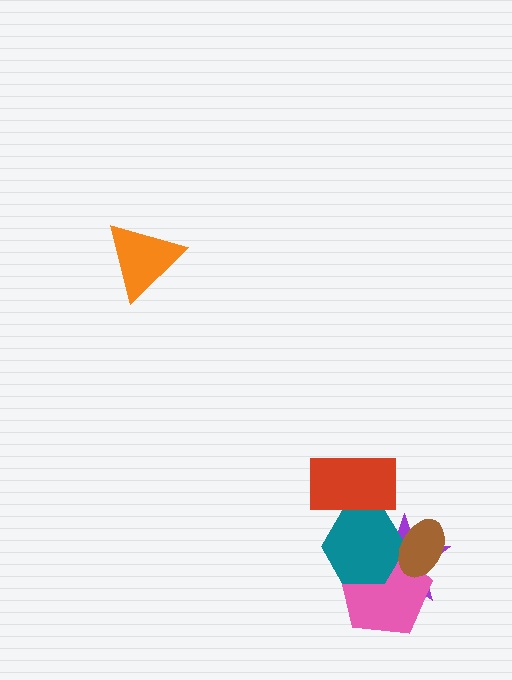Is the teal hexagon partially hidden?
Yes, it is partially covered by another shape.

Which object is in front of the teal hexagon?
The brown ellipse is in front of the teal hexagon.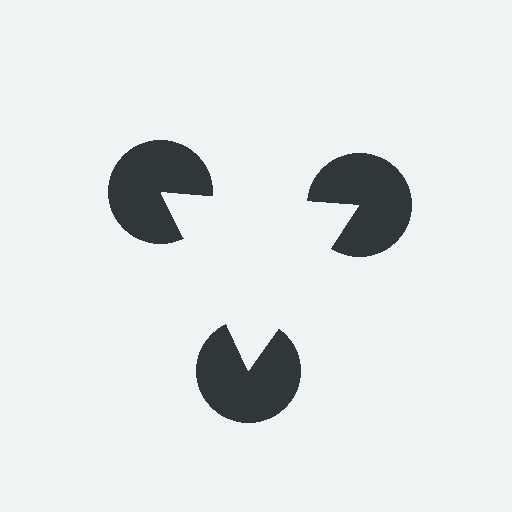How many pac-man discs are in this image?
There are 3 — one at each vertex of the illusory triangle.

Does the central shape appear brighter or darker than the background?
It typically appears slightly brighter than the background, even though no actual brightness change is drawn.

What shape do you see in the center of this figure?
An illusory triangle — its edges are inferred from the aligned wedge cuts in the pac-man discs, not physically drawn.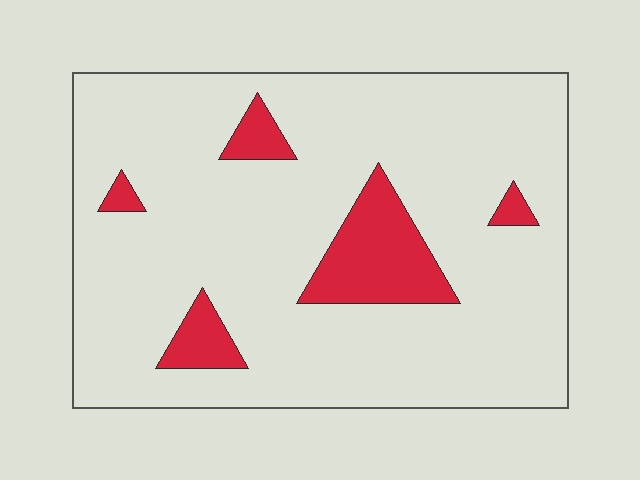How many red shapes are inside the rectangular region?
5.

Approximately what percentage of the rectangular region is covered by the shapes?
Approximately 10%.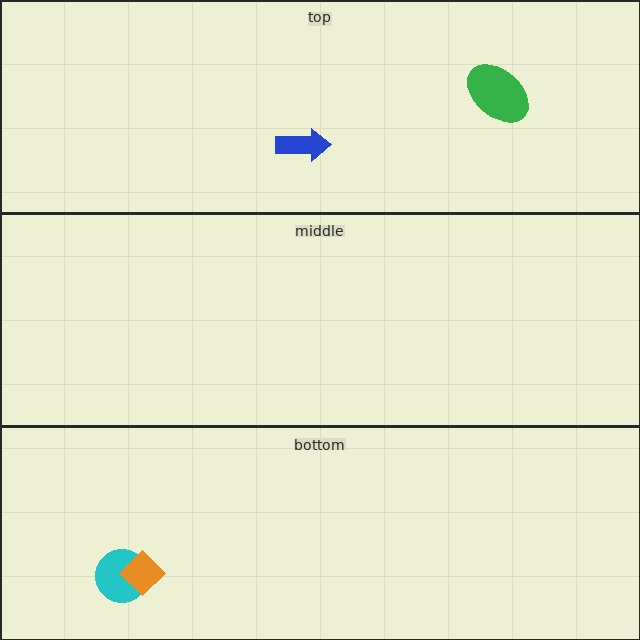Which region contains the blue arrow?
The top region.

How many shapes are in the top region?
2.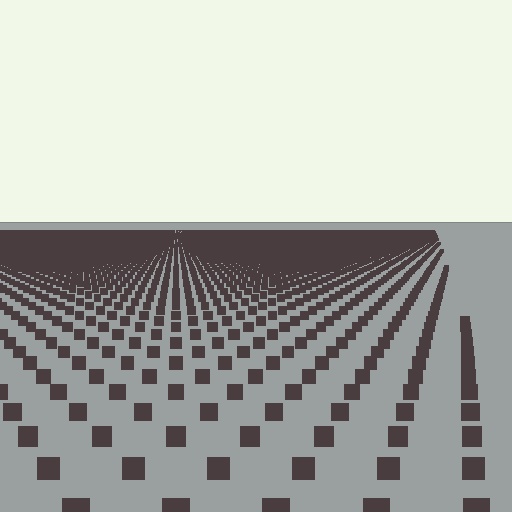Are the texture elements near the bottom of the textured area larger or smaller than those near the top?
Larger. Near the bottom, elements are closer to the viewer and appear at a bigger on-screen size.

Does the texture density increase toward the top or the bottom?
Density increases toward the top.